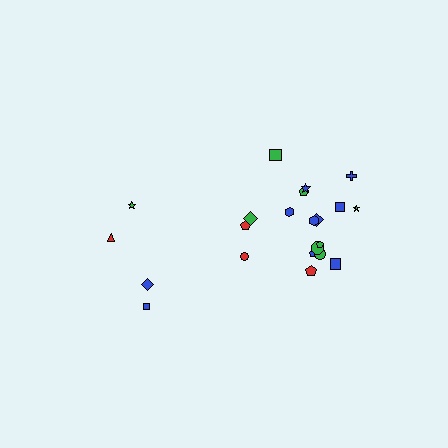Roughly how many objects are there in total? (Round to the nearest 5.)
Roughly 20 objects in total.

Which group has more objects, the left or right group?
The right group.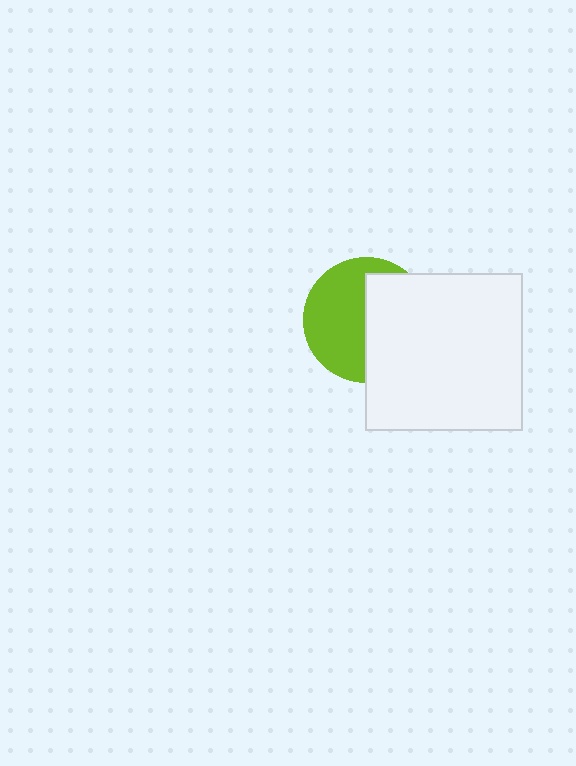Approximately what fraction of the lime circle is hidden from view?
Roughly 47% of the lime circle is hidden behind the white square.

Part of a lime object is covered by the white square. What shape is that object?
It is a circle.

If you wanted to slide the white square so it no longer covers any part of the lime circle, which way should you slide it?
Slide it right — that is the most direct way to separate the two shapes.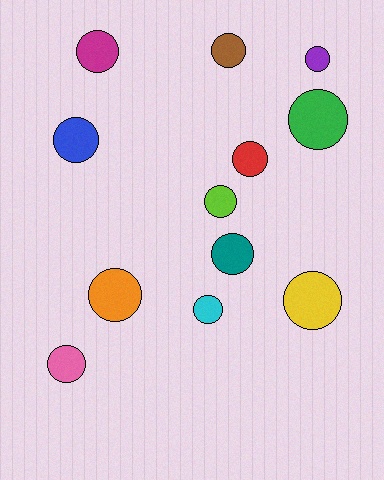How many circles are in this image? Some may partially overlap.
There are 12 circles.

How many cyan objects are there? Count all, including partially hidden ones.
There is 1 cyan object.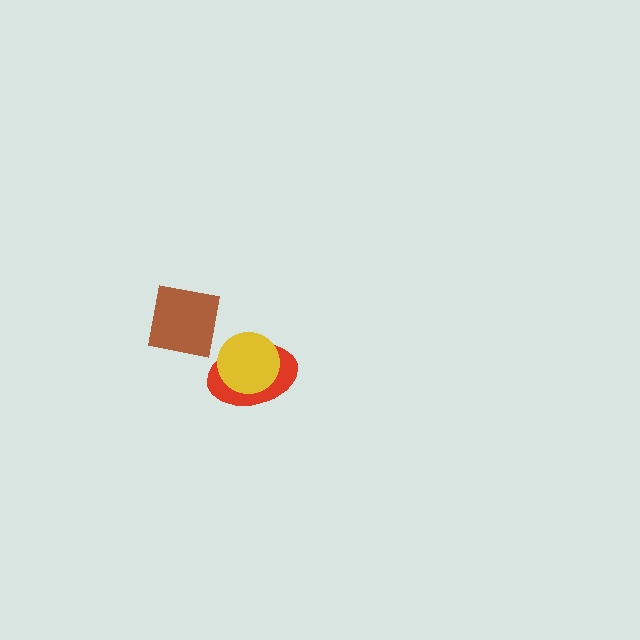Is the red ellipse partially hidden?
Yes, it is partially covered by another shape.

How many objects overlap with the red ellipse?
1 object overlaps with the red ellipse.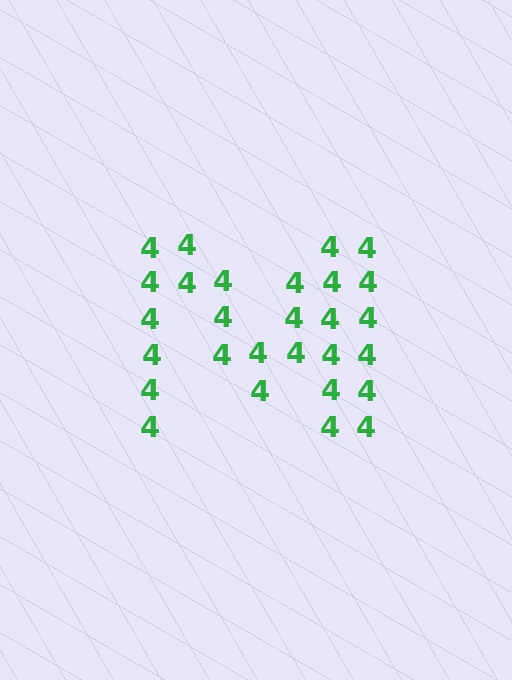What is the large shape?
The large shape is the letter M.